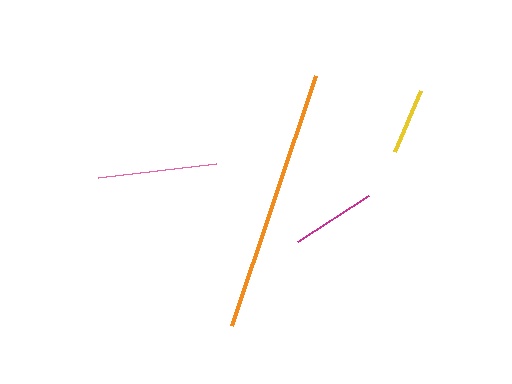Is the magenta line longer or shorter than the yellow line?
The magenta line is longer than the yellow line.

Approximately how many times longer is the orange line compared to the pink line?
The orange line is approximately 2.2 times the length of the pink line.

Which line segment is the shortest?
The yellow line is the shortest at approximately 67 pixels.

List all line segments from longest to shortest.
From longest to shortest: orange, pink, magenta, yellow.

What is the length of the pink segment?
The pink segment is approximately 119 pixels long.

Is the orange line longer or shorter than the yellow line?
The orange line is longer than the yellow line.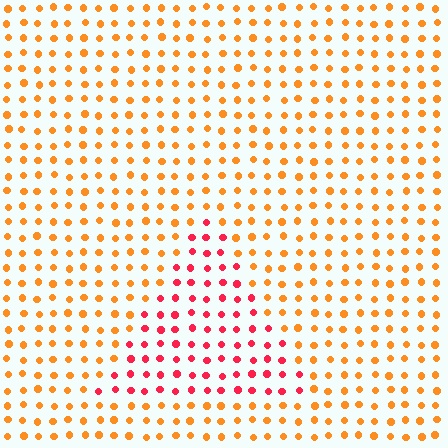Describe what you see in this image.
The image is filled with small orange elements in a uniform arrangement. A triangle-shaped region is visible where the elements are tinted to a slightly different hue, forming a subtle color boundary.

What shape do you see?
I see a triangle.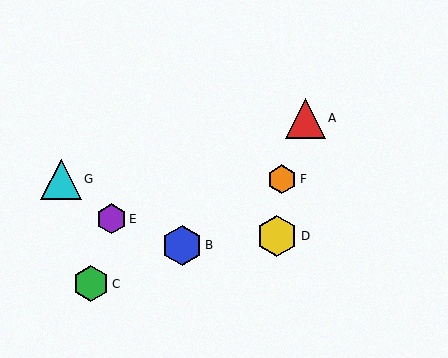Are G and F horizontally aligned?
Yes, both are at y≈179.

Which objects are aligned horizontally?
Objects F, G are aligned horizontally.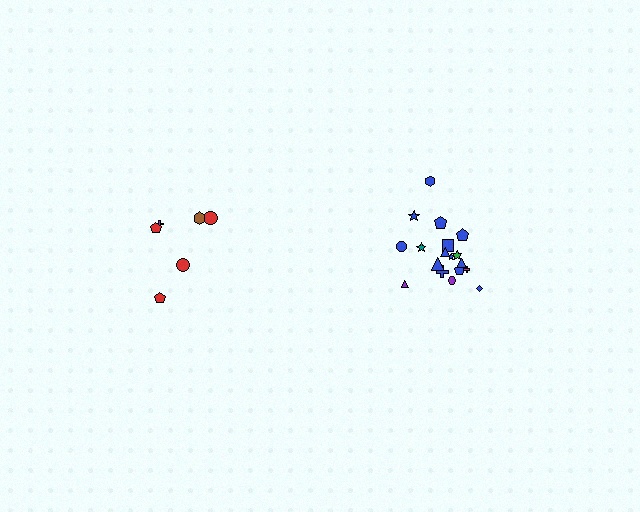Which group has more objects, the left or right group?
The right group.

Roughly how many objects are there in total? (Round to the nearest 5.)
Roughly 25 objects in total.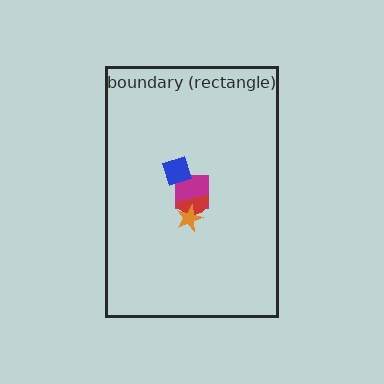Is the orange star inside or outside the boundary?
Inside.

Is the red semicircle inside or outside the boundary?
Inside.